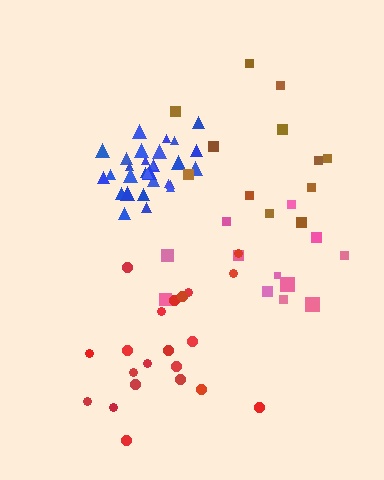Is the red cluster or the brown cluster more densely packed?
Red.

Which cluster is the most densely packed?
Blue.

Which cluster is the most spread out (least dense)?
Brown.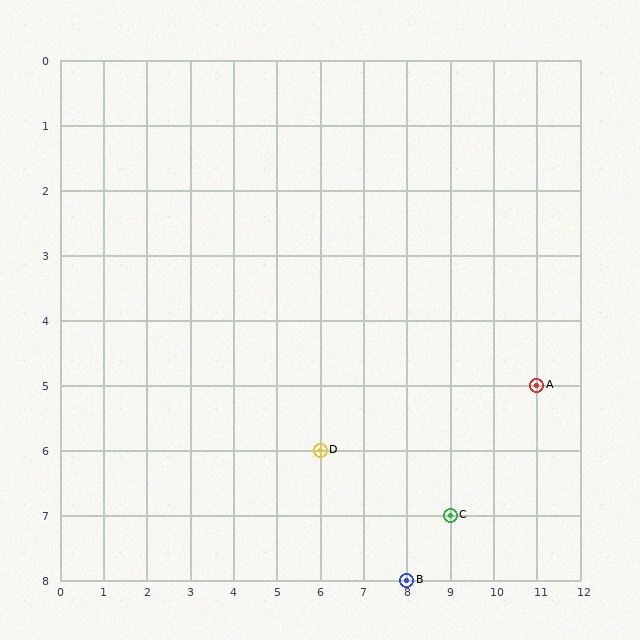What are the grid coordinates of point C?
Point C is at grid coordinates (9, 7).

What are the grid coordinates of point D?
Point D is at grid coordinates (6, 6).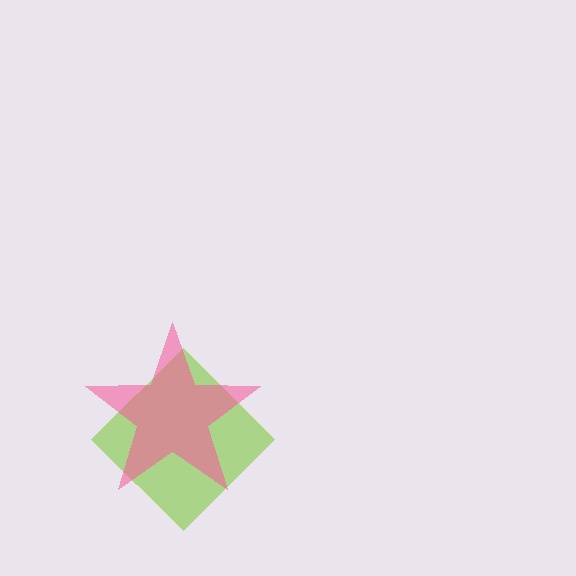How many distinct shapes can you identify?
There are 2 distinct shapes: a lime diamond, a pink star.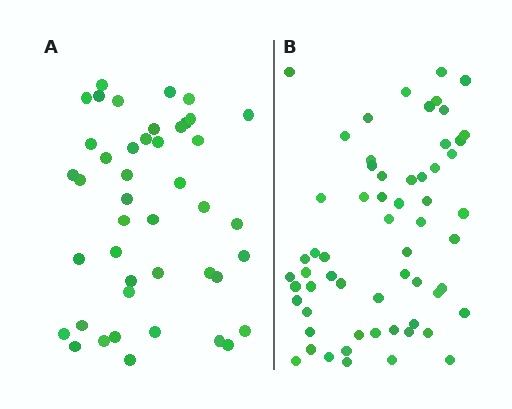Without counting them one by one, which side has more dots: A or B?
Region B (the right region) has more dots.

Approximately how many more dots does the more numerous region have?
Region B has approximately 15 more dots than region A.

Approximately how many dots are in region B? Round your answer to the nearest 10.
About 60 dots.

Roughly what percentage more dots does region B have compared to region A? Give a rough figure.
About 35% more.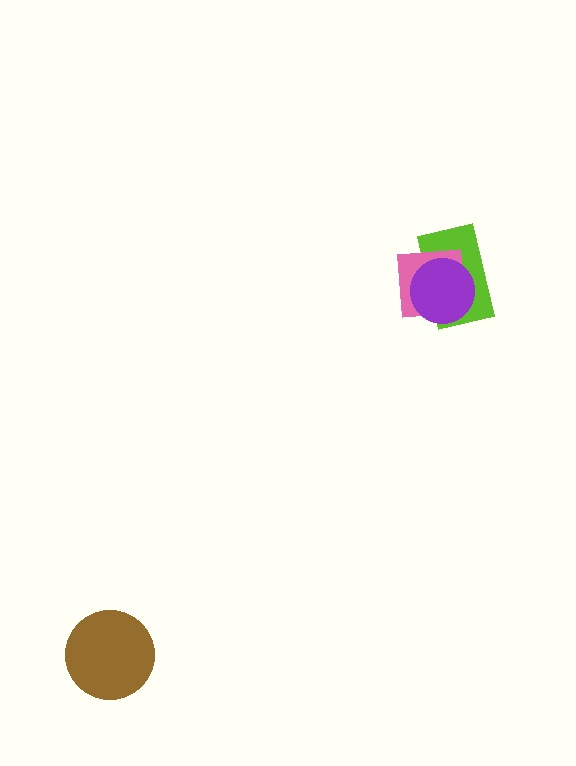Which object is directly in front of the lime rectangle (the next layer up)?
The pink square is directly in front of the lime rectangle.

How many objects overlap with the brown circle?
0 objects overlap with the brown circle.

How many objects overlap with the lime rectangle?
2 objects overlap with the lime rectangle.